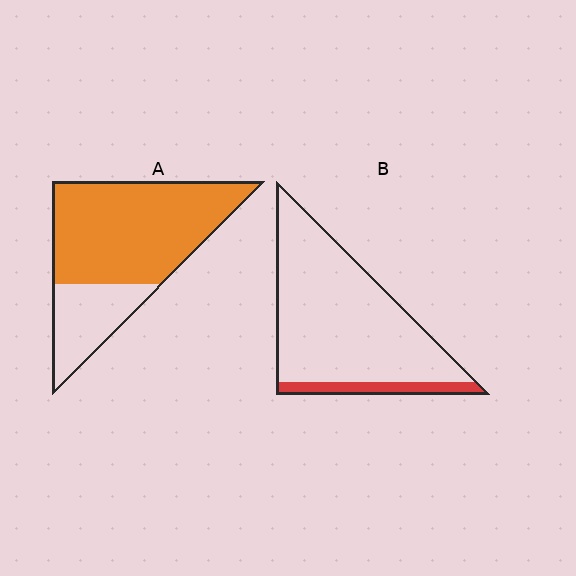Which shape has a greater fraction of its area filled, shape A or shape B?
Shape A.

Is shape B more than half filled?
No.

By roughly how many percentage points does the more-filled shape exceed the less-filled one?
By roughly 60 percentage points (A over B).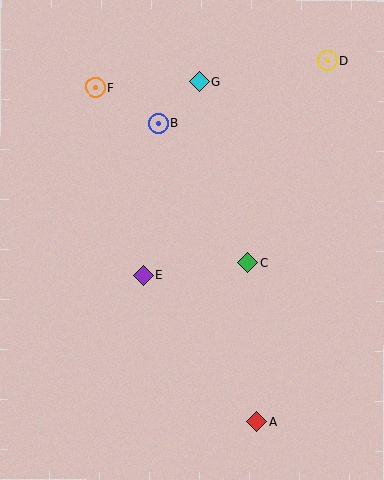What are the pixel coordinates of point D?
Point D is at (327, 60).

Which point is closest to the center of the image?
Point E at (143, 275) is closest to the center.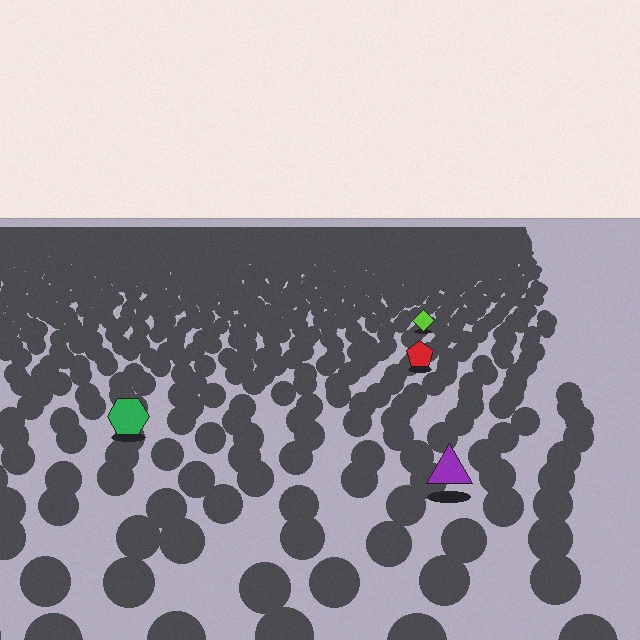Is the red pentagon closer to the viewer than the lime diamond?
Yes. The red pentagon is closer — you can tell from the texture gradient: the ground texture is coarser near it.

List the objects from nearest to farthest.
From nearest to farthest: the purple triangle, the green hexagon, the red pentagon, the lime diamond.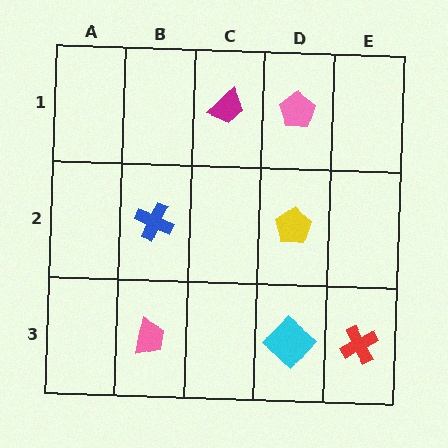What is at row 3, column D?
A cyan diamond.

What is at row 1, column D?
A pink pentagon.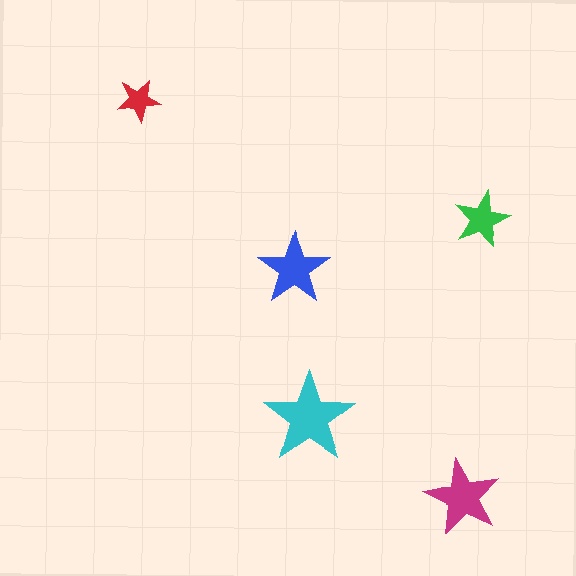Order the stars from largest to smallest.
the cyan one, the magenta one, the blue one, the green one, the red one.